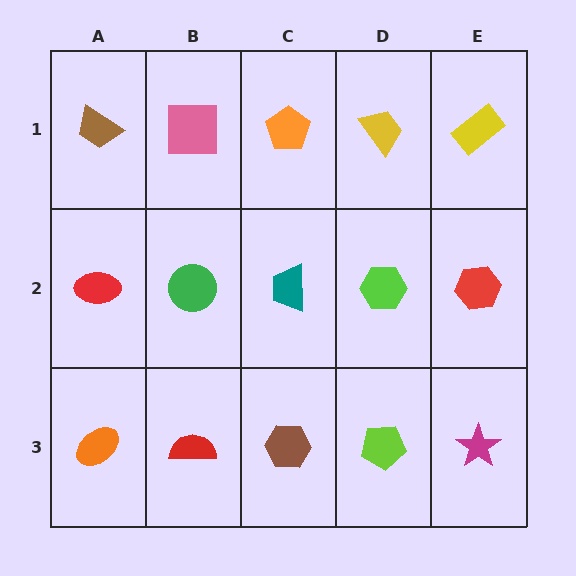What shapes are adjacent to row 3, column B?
A green circle (row 2, column B), an orange ellipse (row 3, column A), a brown hexagon (row 3, column C).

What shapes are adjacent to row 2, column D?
A yellow trapezoid (row 1, column D), a lime pentagon (row 3, column D), a teal trapezoid (row 2, column C), a red hexagon (row 2, column E).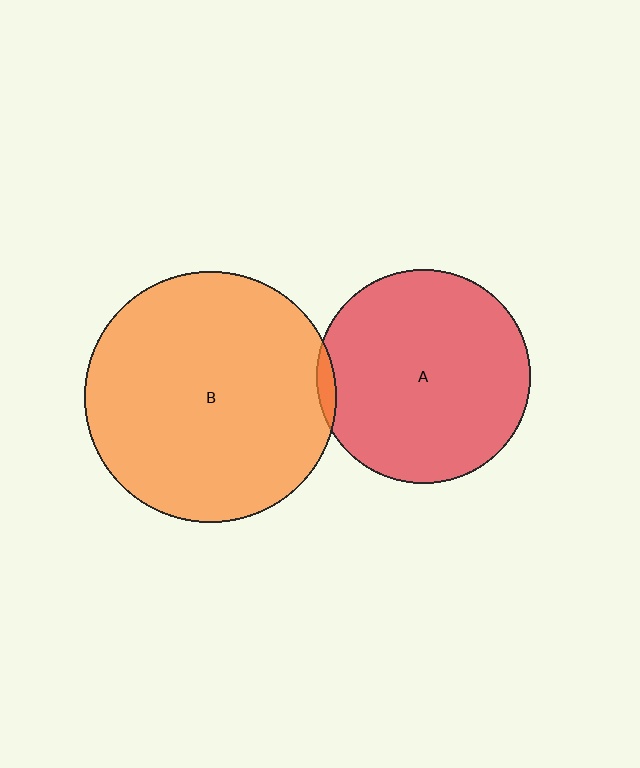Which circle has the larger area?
Circle B (orange).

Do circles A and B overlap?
Yes.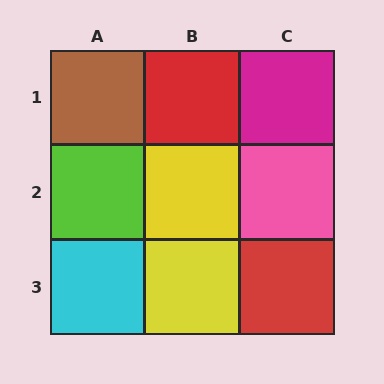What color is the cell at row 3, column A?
Cyan.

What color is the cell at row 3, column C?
Red.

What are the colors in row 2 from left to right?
Lime, yellow, pink.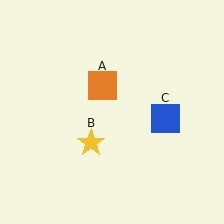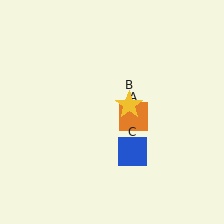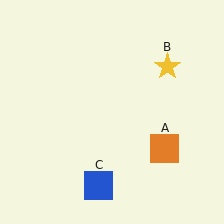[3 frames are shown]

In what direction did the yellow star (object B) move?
The yellow star (object B) moved up and to the right.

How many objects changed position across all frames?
3 objects changed position: orange square (object A), yellow star (object B), blue square (object C).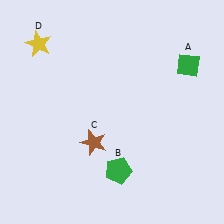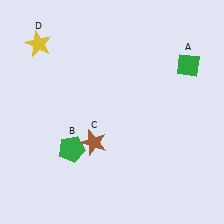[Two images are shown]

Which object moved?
The green pentagon (B) moved left.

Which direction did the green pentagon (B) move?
The green pentagon (B) moved left.